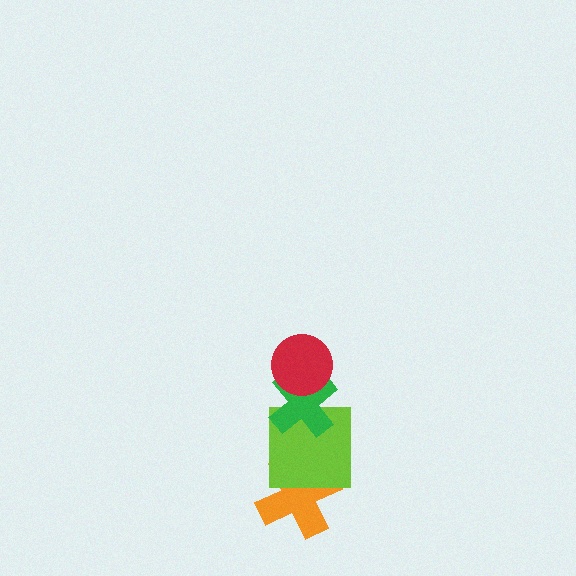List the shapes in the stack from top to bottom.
From top to bottom: the red circle, the green cross, the lime square, the orange cross.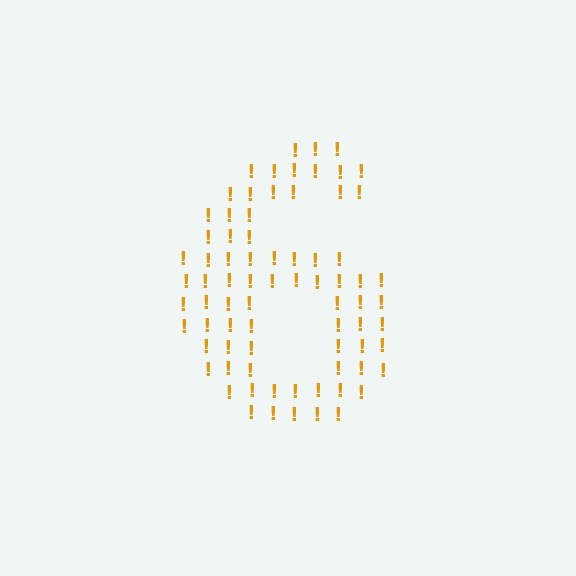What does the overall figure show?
The overall figure shows the digit 6.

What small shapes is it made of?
It is made of small exclamation marks.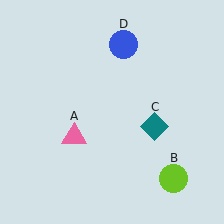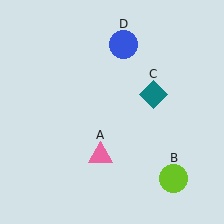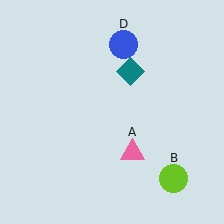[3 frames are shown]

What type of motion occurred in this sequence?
The pink triangle (object A), teal diamond (object C) rotated counterclockwise around the center of the scene.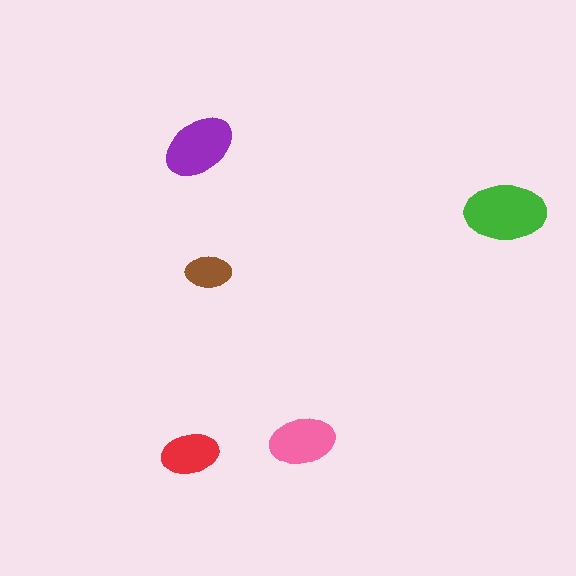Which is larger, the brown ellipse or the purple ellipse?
The purple one.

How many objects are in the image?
There are 5 objects in the image.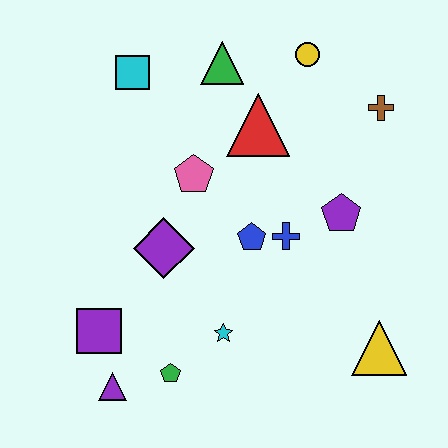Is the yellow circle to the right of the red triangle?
Yes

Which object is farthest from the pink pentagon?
The yellow triangle is farthest from the pink pentagon.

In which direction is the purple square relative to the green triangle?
The purple square is below the green triangle.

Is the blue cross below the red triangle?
Yes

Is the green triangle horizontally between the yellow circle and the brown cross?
No